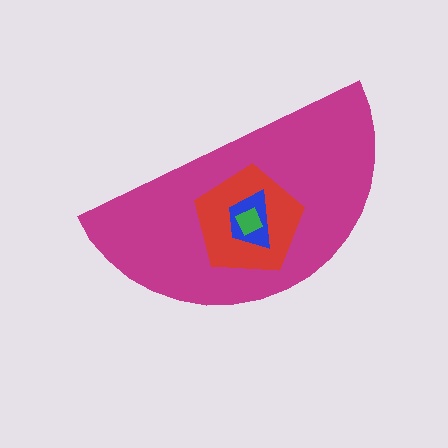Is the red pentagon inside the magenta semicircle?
Yes.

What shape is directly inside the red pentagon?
The blue trapezoid.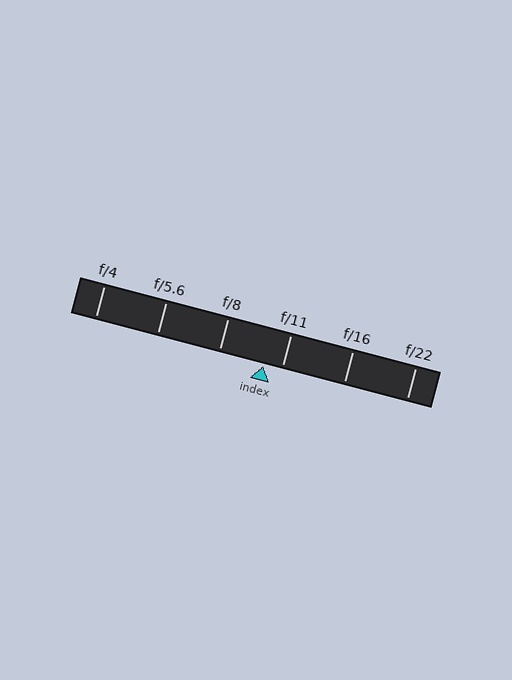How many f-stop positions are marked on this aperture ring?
There are 6 f-stop positions marked.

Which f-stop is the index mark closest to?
The index mark is closest to f/11.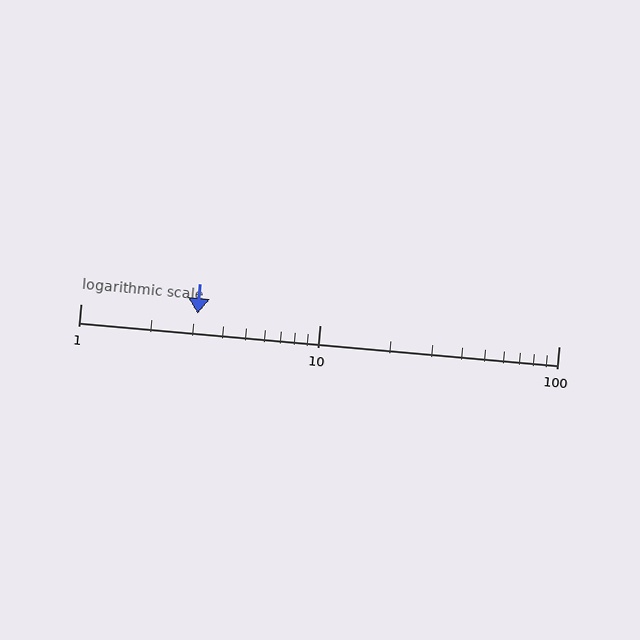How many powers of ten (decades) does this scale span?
The scale spans 2 decades, from 1 to 100.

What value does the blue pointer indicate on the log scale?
The pointer indicates approximately 3.1.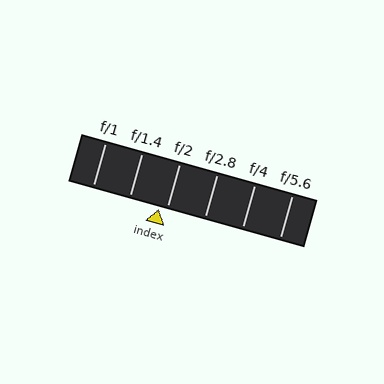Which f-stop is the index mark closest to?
The index mark is closest to f/2.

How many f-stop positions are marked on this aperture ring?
There are 6 f-stop positions marked.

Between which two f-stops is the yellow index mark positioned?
The index mark is between f/1.4 and f/2.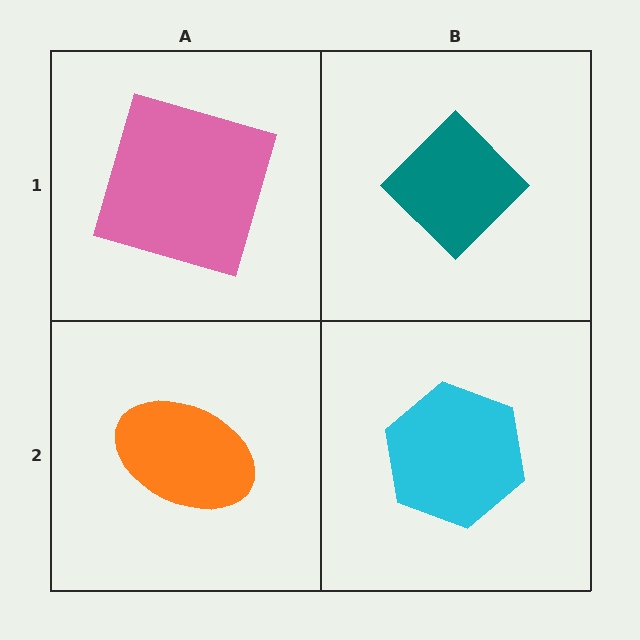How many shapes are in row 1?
2 shapes.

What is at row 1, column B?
A teal diamond.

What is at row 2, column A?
An orange ellipse.